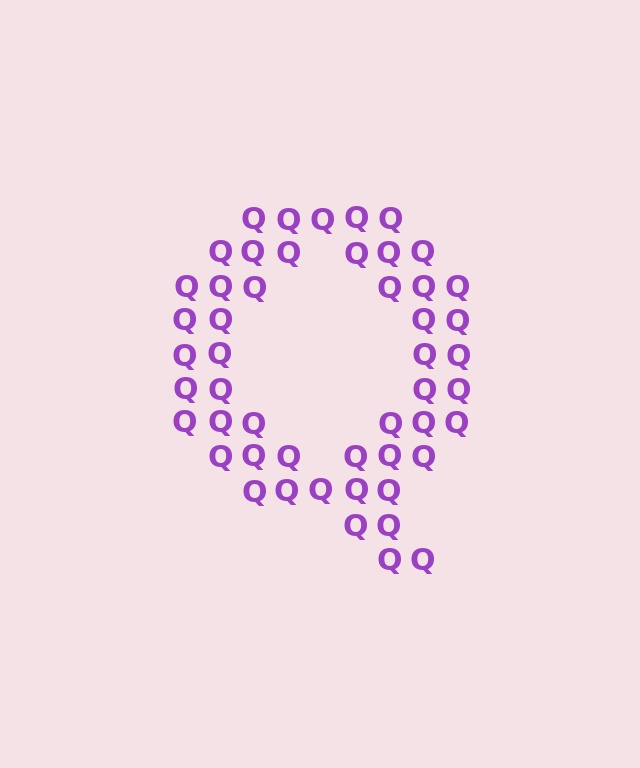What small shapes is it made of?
It is made of small letter Q's.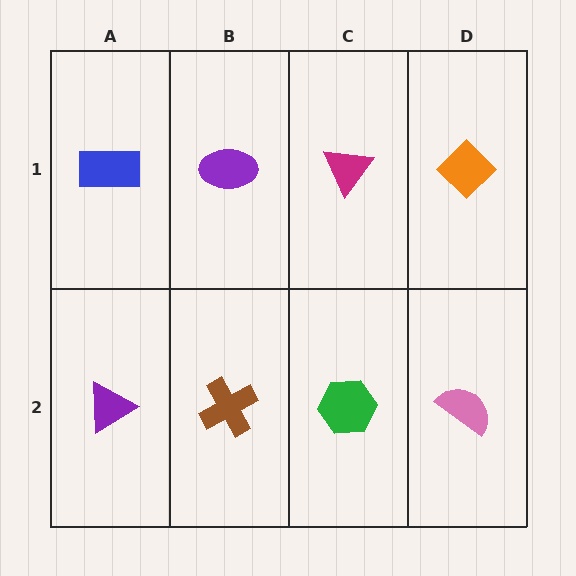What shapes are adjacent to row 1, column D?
A pink semicircle (row 2, column D), a magenta triangle (row 1, column C).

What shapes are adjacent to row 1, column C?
A green hexagon (row 2, column C), a purple ellipse (row 1, column B), an orange diamond (row 1, column D).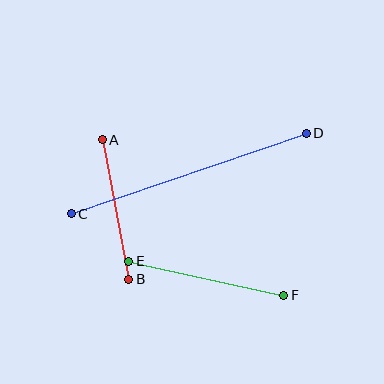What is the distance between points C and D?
The distance is approximately 249 pixels.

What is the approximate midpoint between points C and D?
The midpoint is at approximately (189, 173) pixels.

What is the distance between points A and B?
The distance is approximately 142 pixels.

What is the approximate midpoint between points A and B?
The midpoint is at approximately (115, 209) pixels.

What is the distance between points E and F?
The distance is approximately 159 pixels.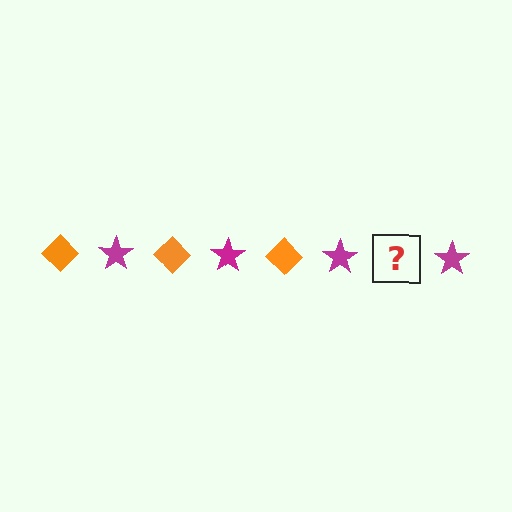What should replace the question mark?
The question mark should be replaced with an orange diamond.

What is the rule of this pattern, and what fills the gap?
The rule is that the pattern alternates between orange diamond and magenta star. The gap should be filled with an orange diamond.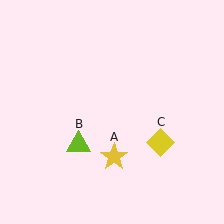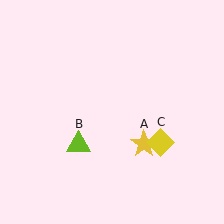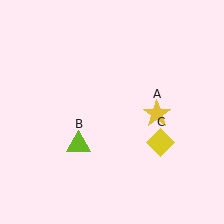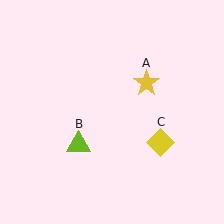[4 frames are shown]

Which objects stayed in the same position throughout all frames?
Lime triangle (object B) and yellow diamond (object C) remained stationary.